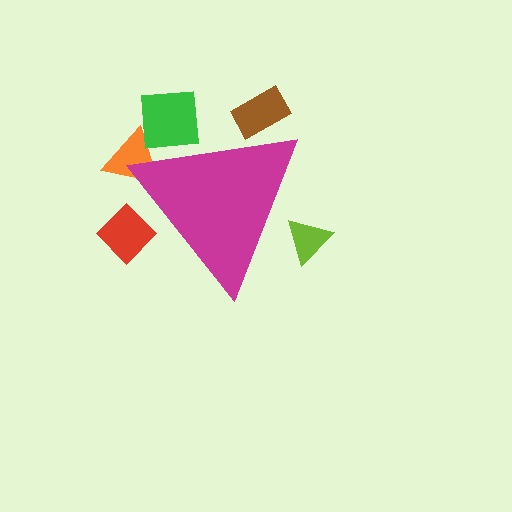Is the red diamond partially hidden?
Yes, the red diamond is partially hidden behind the magenta triangle.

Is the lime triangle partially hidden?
Yes, the lime triangle is partially hidden behind the magenta triangle.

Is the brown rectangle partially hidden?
Yes, the brown rectangle is partially hidden behind the magenta triangle.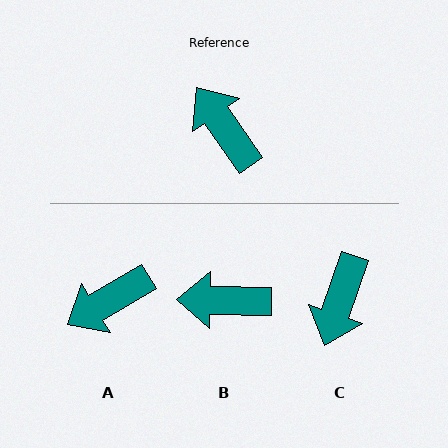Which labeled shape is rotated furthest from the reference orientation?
C, about 126 degrees away.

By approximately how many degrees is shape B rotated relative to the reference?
Approximately 54 degrees counter-clockwise.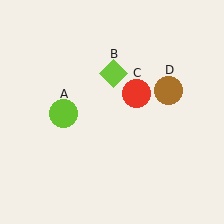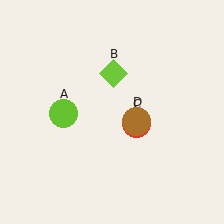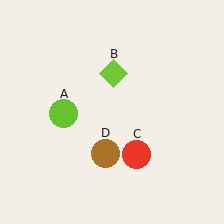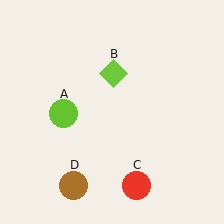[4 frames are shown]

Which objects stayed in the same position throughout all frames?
Lime circle (object A) and lime diamond (object B) remained stationary.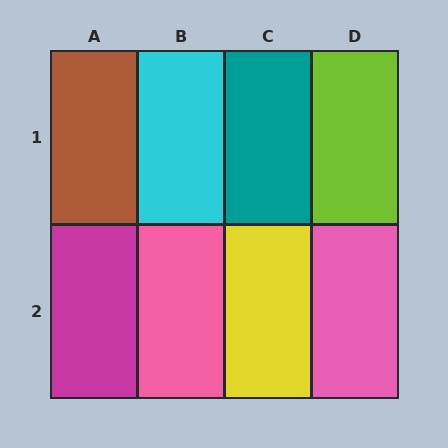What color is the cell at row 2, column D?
Pink.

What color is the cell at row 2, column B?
Pink.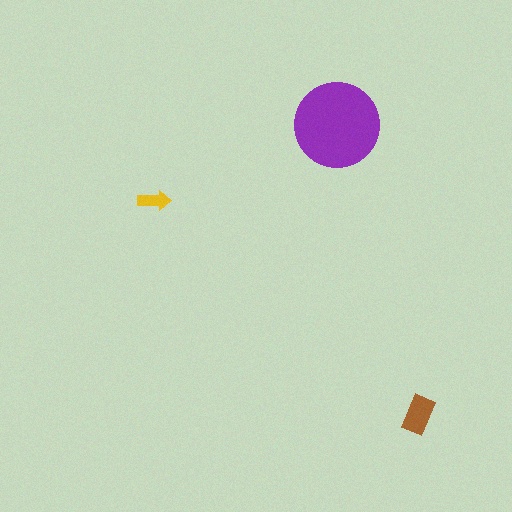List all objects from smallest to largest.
The yellow arrow, the brown rectangle, the purple circle.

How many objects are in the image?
There are 3 objects in the image.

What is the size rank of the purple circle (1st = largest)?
1st.